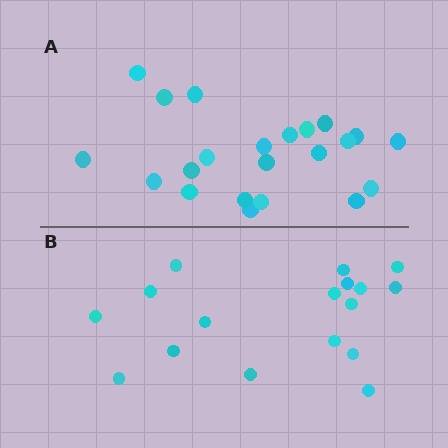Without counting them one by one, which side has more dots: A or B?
Region A (the top region) has more dots.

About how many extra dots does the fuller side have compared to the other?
Region A has about 5 more dots than region B.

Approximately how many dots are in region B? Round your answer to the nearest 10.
About 20 dots. (The exact count is 17, which rounds to 20.)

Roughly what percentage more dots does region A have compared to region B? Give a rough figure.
About 30% more.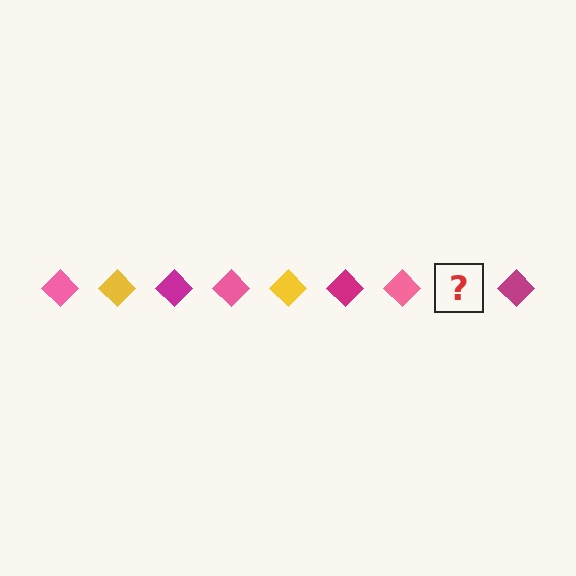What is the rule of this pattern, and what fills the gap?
The rule is that the pattern cycles through pink, yellow, magenta diamonds. The gap should be filled with a yellow diamond.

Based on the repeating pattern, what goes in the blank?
The blank should be a yellow diamond.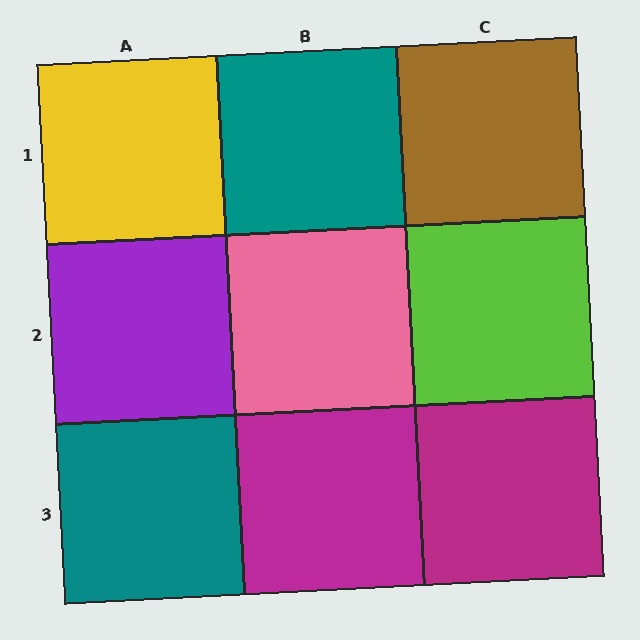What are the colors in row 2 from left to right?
Purple, pink, lime.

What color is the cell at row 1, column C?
Brown.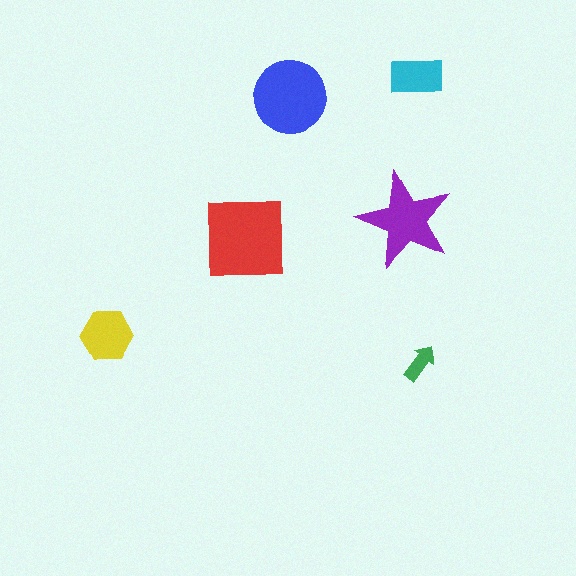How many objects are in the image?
There are 6 objects in the image.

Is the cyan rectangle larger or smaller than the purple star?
Smaller.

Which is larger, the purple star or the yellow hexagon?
The purple star.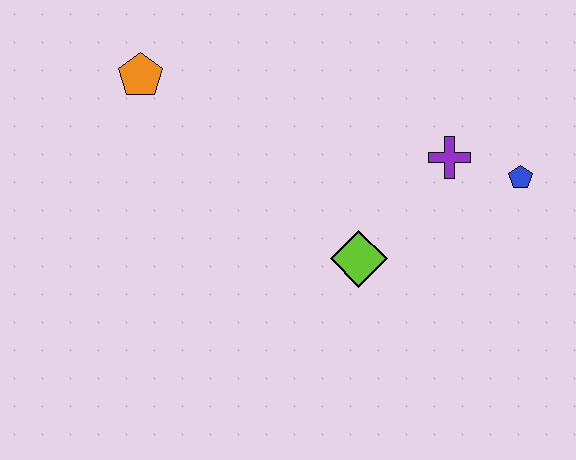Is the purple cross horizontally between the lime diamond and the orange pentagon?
No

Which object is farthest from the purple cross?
The orange pentagon is farthest from the purple cross.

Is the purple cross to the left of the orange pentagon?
No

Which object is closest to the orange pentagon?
The lime diamond is closest to the orange pentagon.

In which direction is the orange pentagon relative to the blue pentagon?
The orange pentagon is to the left of the blue pentagon.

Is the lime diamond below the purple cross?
Yes